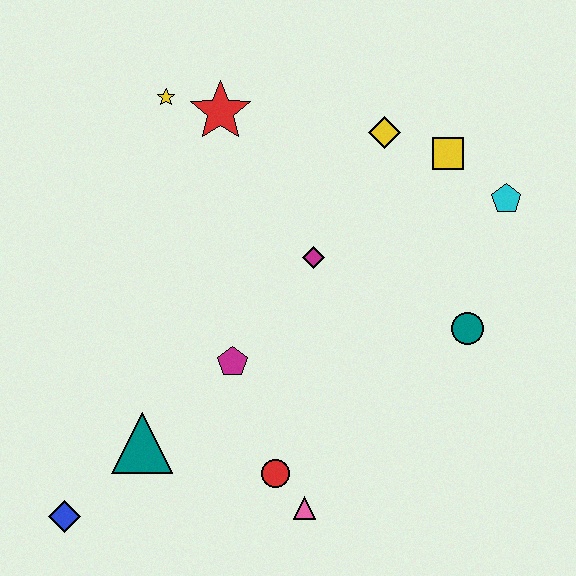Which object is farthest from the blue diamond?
The cyan pentagon is farthest from the blue diamond.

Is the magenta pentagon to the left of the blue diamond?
No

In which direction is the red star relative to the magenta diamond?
The red star is above the magenta diamond.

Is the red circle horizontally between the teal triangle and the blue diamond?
No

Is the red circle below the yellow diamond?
Yes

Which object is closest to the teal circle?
The cyan pentagon is closest to the teal circle.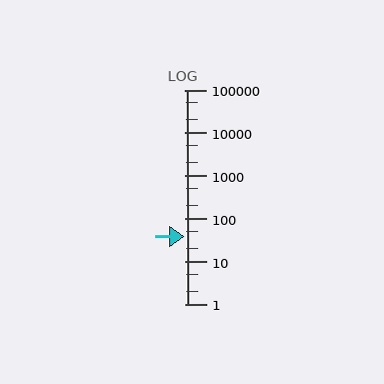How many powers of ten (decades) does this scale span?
The scale spans 5 decades, from 1 to 100000.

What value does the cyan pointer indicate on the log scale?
The pointer indicates approximately 38.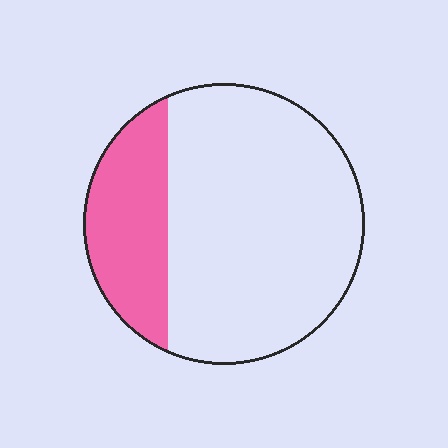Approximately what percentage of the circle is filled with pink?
Approximately 25%.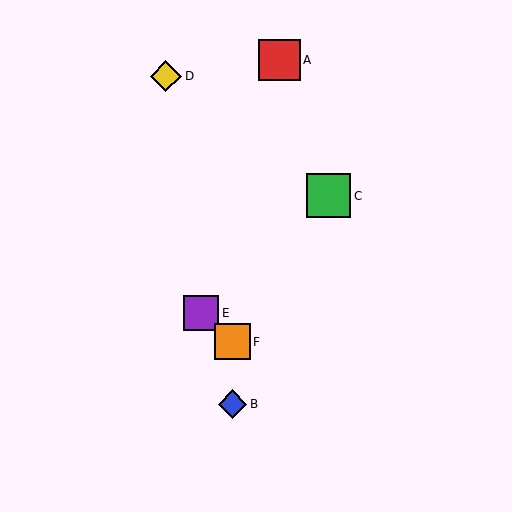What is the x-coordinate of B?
Object B is at x≈232.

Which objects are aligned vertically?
Objects B, F are aligned vertically.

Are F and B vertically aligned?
Yes, both are at x≈232.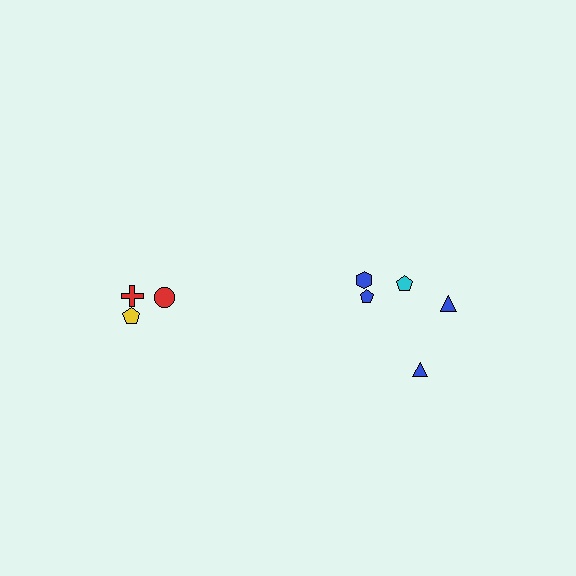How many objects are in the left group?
There are 3 objects.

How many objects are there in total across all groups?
There are 8 objects.